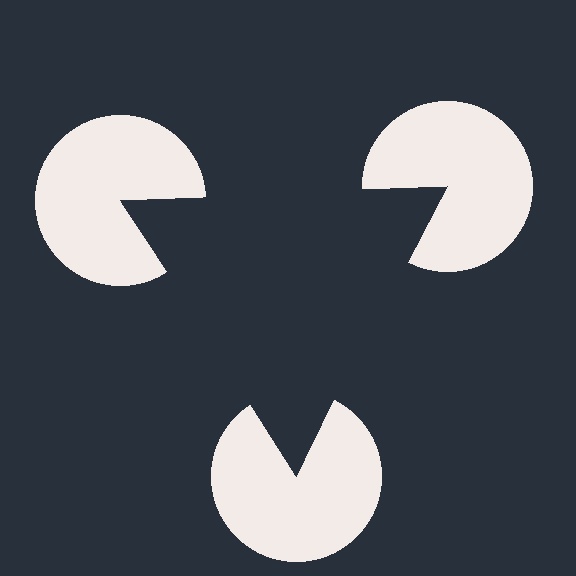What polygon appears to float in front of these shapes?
An illusory triangle — its edges are inferred from the aligned wedge cuts in the pac-man discs, not physically drawn.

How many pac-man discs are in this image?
There are 3 — one at each vertex of the illusory triangle.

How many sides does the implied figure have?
3 sides.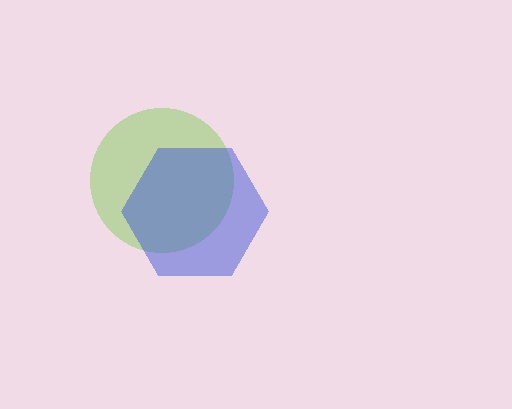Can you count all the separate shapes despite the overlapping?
Yes, there are 2 separate shapes.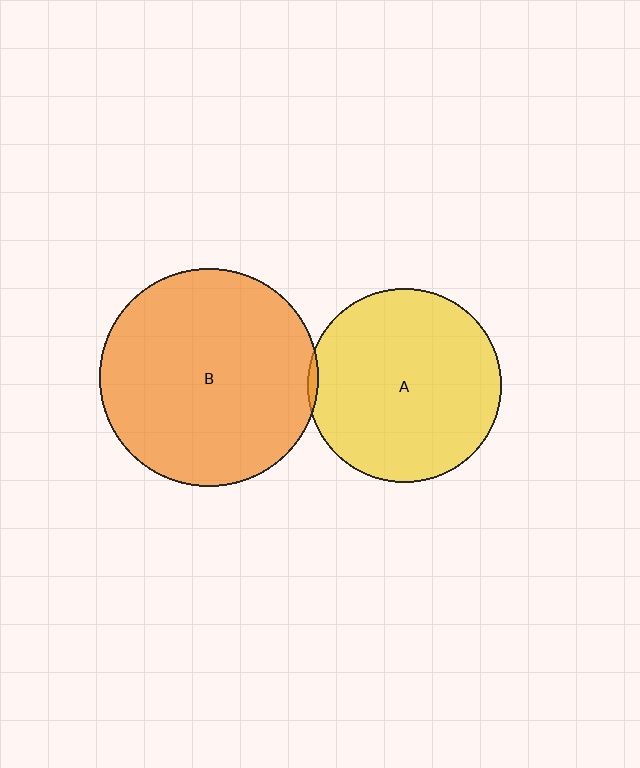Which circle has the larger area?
Circle B (orange).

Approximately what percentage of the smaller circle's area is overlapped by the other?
Approximately 5%.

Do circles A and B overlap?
Yes.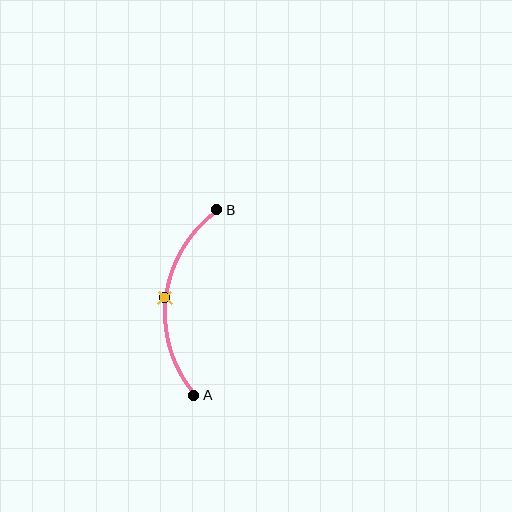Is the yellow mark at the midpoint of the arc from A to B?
Yes. The yellow mark lies on the arc at equal arc-length from both A and B — it is the arc midpoint.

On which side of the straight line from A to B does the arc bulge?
The arc bulges to the left of the straight line connecting A and B.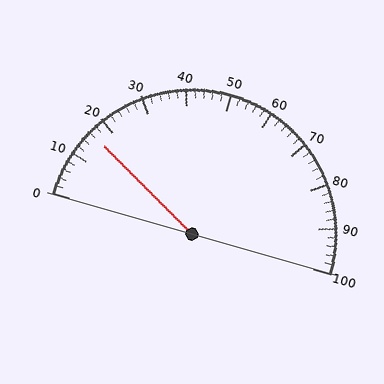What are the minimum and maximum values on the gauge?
The gauge ranges from 0 to 100.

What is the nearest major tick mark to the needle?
The nearest major tick mark is 20.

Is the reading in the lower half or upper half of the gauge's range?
The reading is in the lower half of the range (0 to 100).